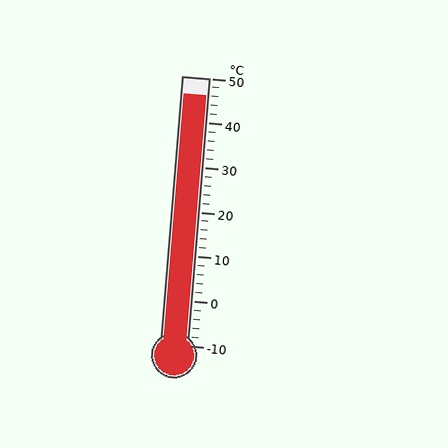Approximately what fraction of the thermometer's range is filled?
The thermometer is filled to approximately 95% of its range.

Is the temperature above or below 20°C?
The temperature is above 20°C.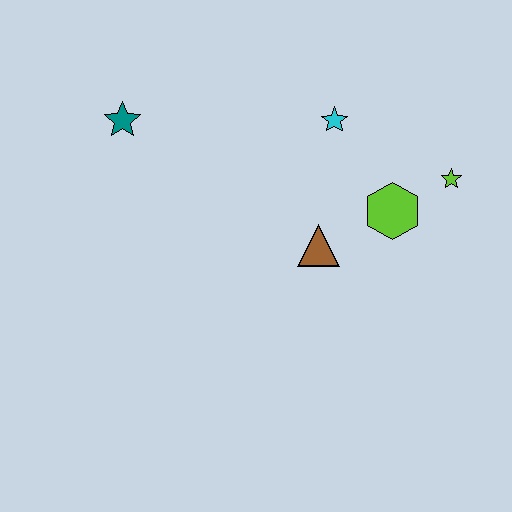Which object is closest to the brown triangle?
The lime hexagon is closest to the brown triangle.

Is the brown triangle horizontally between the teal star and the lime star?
Yes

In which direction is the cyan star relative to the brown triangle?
The cyan star is above the brown triangle.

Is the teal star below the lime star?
No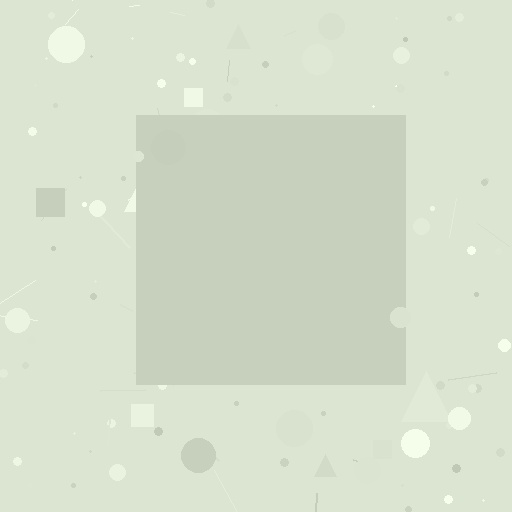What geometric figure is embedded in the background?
A square is embedded in the background.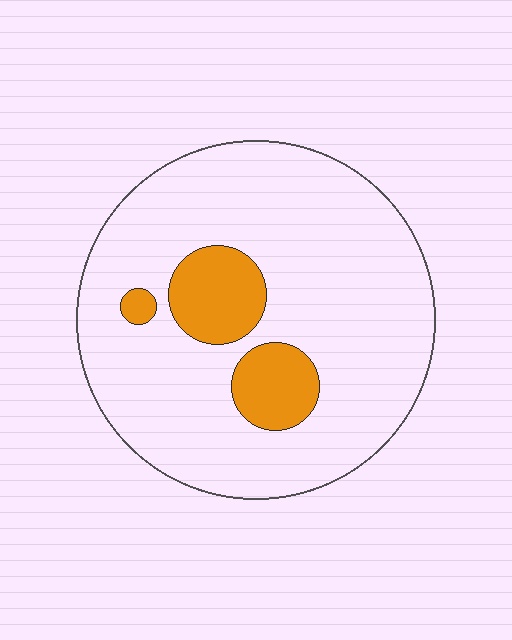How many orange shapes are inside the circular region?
3.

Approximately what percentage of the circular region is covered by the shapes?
Approximately 15%.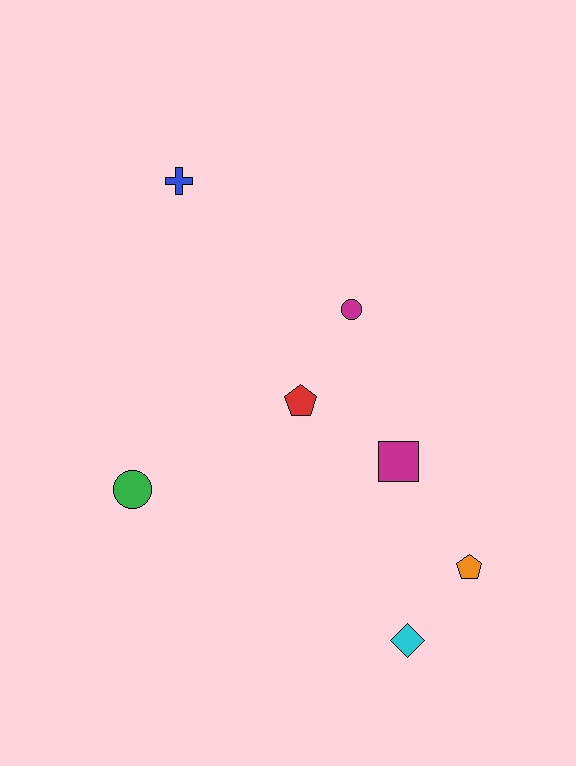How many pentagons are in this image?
There are 2 pentagons.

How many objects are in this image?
There are 7 objects.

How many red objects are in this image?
There is 1 red object.